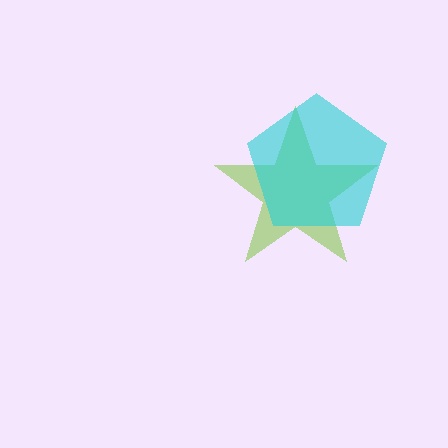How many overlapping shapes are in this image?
There are 2 overlapping shapes in the image.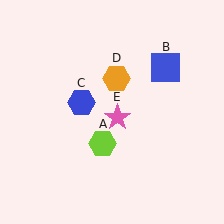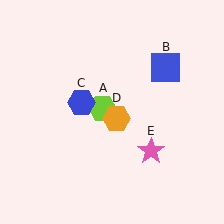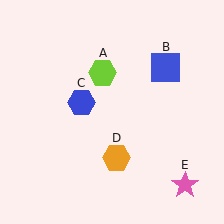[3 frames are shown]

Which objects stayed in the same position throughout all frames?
Blue square (object B) and blue hexagon (object C) remained stationary.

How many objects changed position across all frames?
3 objects changed position: lime hexagon (object A), orange hexagon (object D), pink star (object E).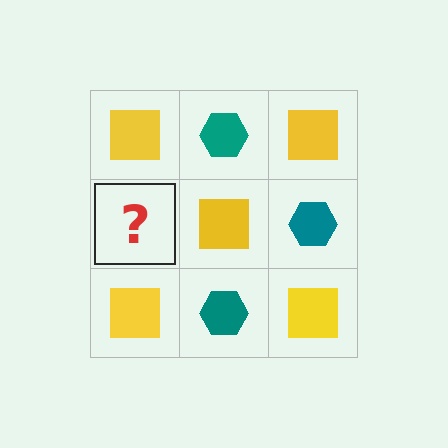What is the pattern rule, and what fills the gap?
The rule is that it alternates yellow square and teal hexagon in a checkerboard pattern. The gap should be filled with a teal hexagon.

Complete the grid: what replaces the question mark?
The question mark should be replaced with a teal hexagon.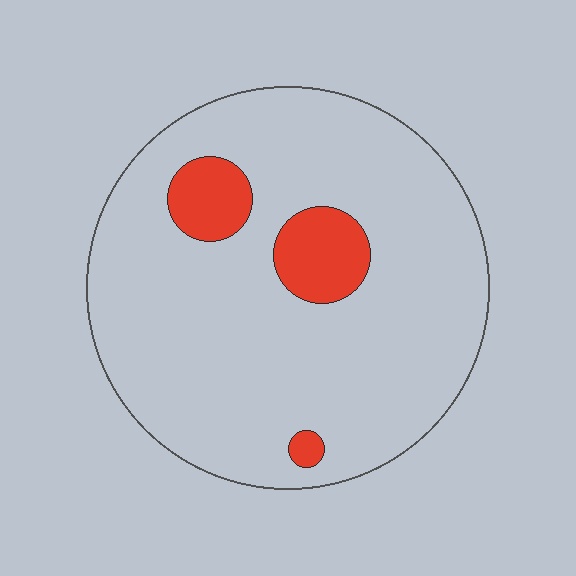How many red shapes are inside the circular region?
3.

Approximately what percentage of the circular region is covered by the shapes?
Approximately 10%.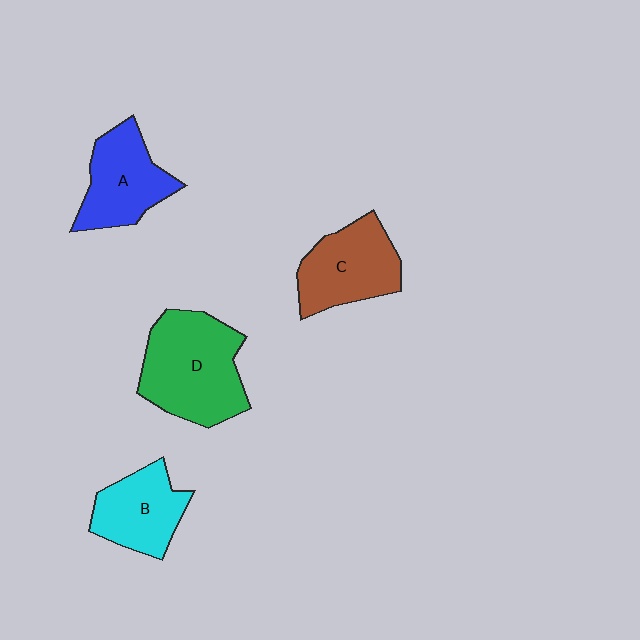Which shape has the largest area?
Shape D (green).